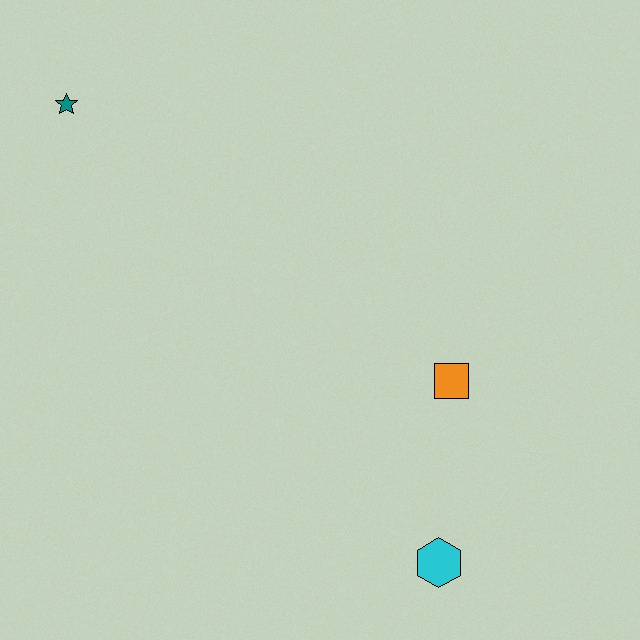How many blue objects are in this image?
There are no blue objects.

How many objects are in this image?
There are 3 objects.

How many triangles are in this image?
There are no triangles.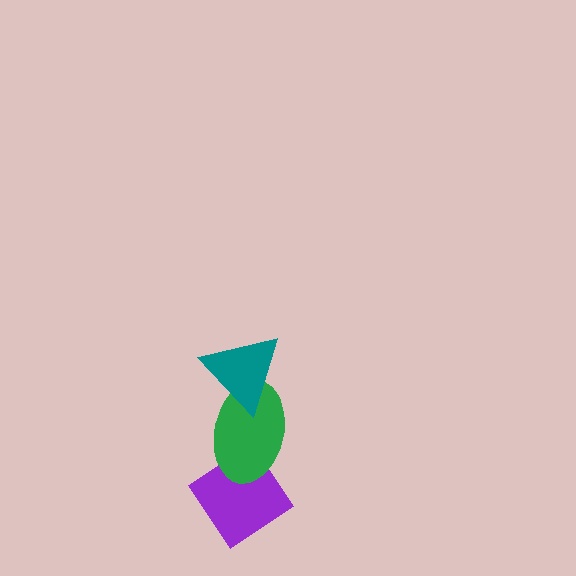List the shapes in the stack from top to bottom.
From top to bottom: the teal triangle, the green ellipse, the purple diamond.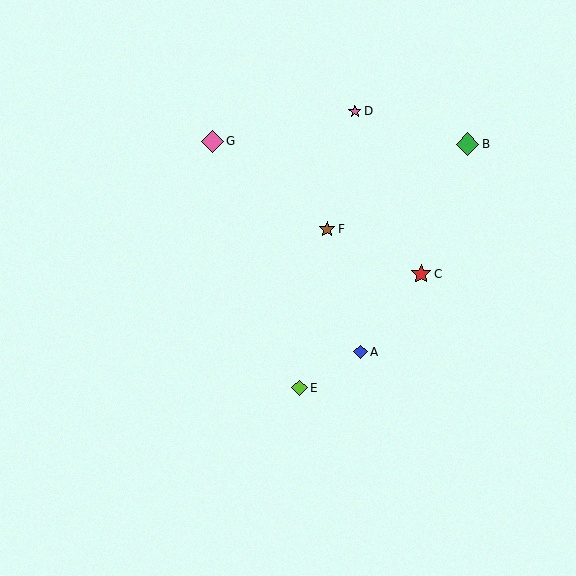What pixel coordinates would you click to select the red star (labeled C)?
Click at (421, 274) to select the red star C.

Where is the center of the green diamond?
The center of the green diamond is at (468, 144).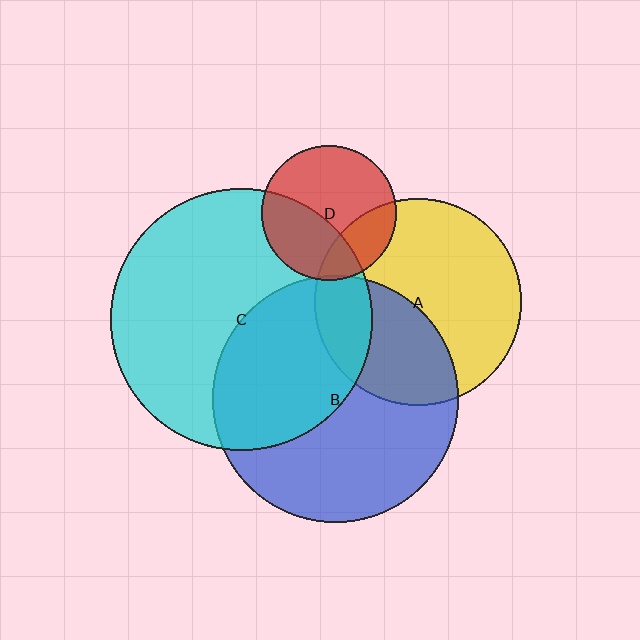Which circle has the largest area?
Circle C (cyan).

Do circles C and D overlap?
Yes.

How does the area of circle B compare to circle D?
Approximately 3.3 times.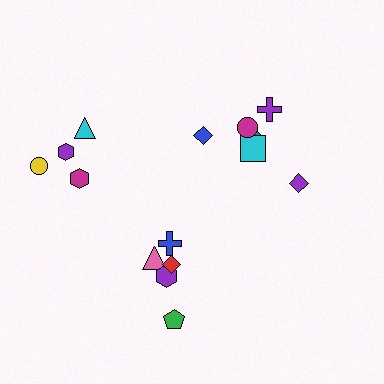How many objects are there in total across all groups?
There are 15 objects.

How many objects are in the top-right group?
There are 6 objects.